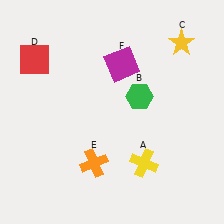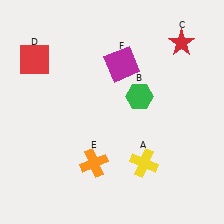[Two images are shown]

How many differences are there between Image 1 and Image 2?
There is 1 difference between the two images.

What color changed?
The star (C) changed from yellow in Image 1 to red in Image 2.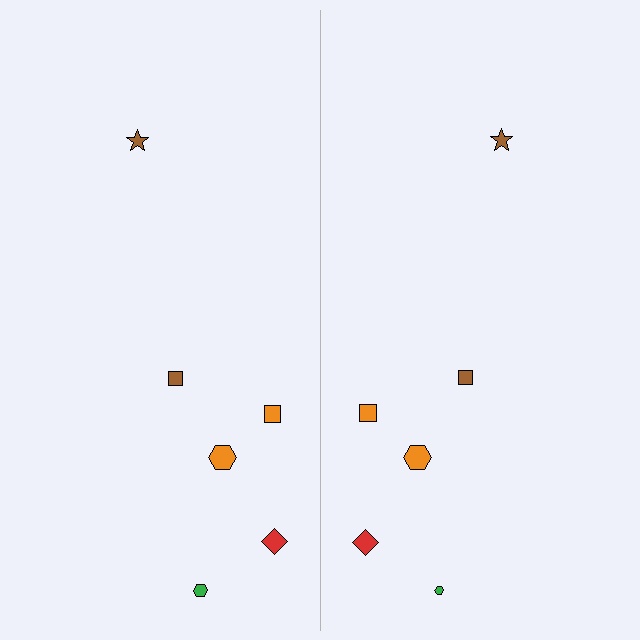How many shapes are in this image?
There are 12 shapes in this image.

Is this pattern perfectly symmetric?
No, the pattern is not perfectly symmetric. The green hexagon on the right side has a different size than its mirror counterpart.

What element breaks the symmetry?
The green hexagon on the right side has a different size than its mirror counterpart.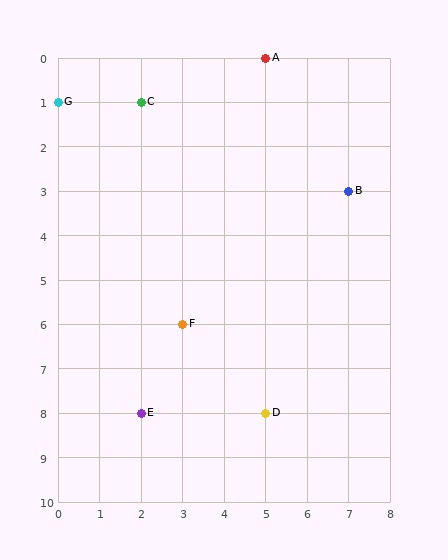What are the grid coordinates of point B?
Point B is at grid coordinates (7, 3).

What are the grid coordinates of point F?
Point F is at grid coordinates (3, 6).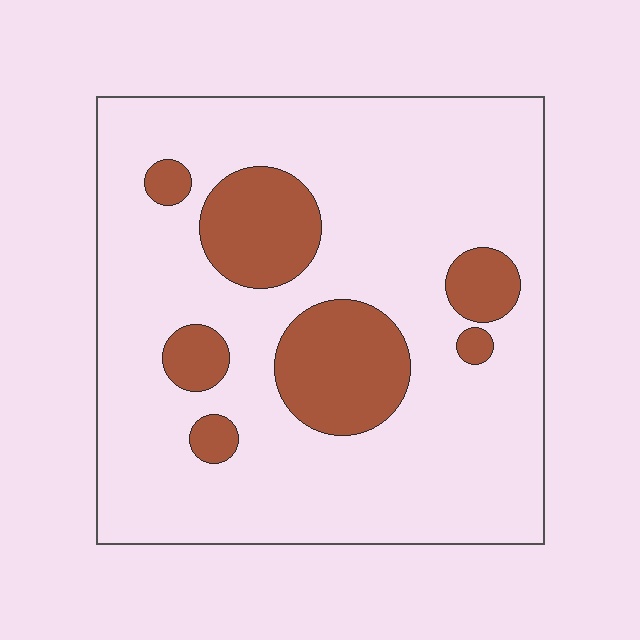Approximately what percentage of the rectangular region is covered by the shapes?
Approximately 20%.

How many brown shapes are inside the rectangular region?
7.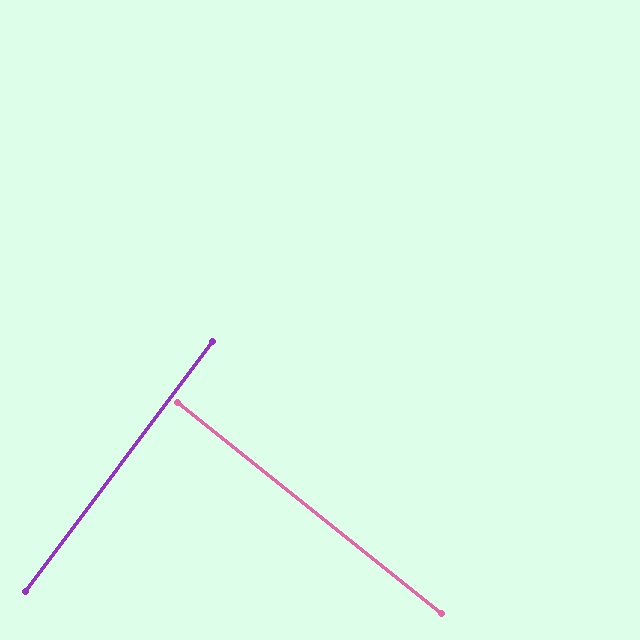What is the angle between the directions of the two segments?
Approximately 88 degrees.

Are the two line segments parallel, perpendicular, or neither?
Perpendicular — they meet at approximately 88°.